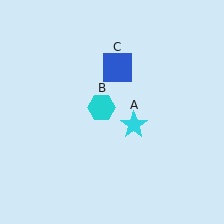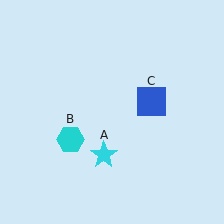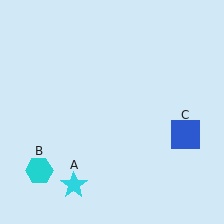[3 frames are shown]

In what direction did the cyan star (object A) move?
The cyan star (object A) moved down and to the left.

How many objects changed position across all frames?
3 objects changed position: cyan star (object A), cyan hexagon (object B), blue square (object C).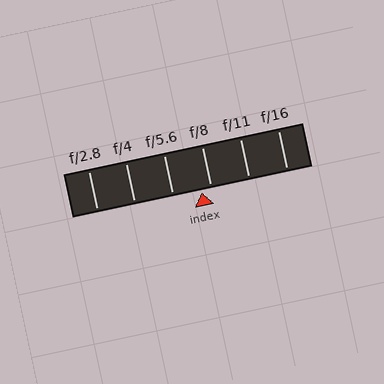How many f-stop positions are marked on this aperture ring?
There are 6 f-stop positions marked.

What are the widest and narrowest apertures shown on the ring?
The widest aperture shown is f/2.8 and the narrowest is f/16.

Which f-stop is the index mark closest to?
The index mark is closest to f/8.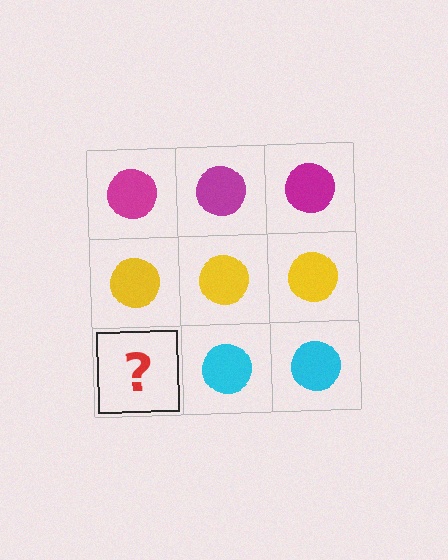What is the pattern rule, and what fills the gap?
The rule is that each row has a consistent color. The gap should be filled with a cyan circle.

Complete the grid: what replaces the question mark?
The question mark should be replaced with a cyan circle.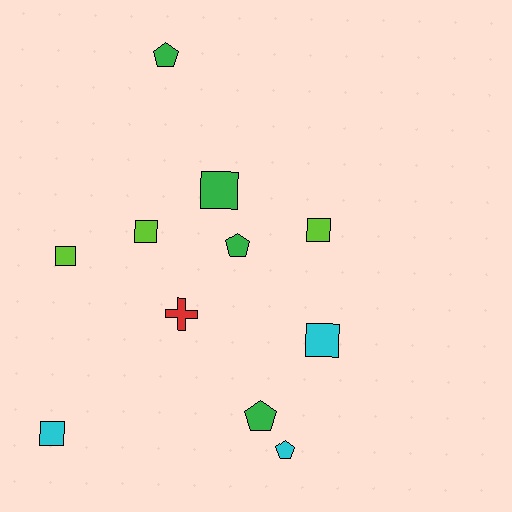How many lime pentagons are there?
There are no lime pentagons.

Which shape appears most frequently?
Square, with 6 objects.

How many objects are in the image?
There are 11 objects.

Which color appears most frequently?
Green, with 4 objects.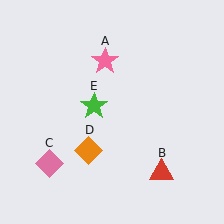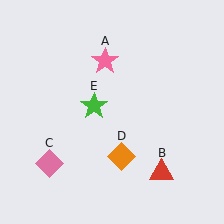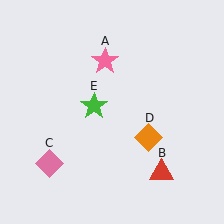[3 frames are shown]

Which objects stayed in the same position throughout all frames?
Pink star (object A) and red triangle (object B) and pink diamond (object C) and green star (object E) remained stationary.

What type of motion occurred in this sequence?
The orange diamond (object D) rotated counterclockwise around the center of the scene.